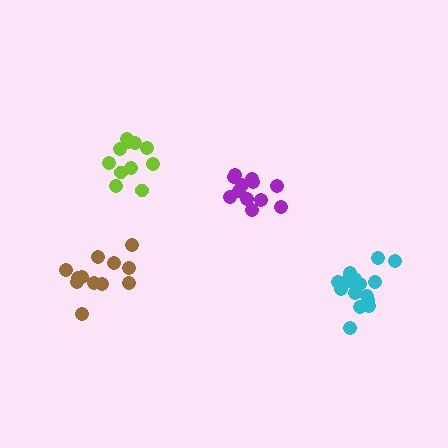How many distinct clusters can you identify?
There are 4 distinct clusters.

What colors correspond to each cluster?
The clusters are colored: lime, brown, purple, cyan.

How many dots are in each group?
Group 1: 11 dots, Group 2: 12 dots, Group 3: 12 dots, Group 4: 16 dots (51 total).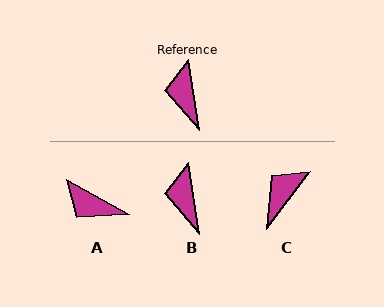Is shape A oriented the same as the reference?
No, it is off by about 52 degrees.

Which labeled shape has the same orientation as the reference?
B.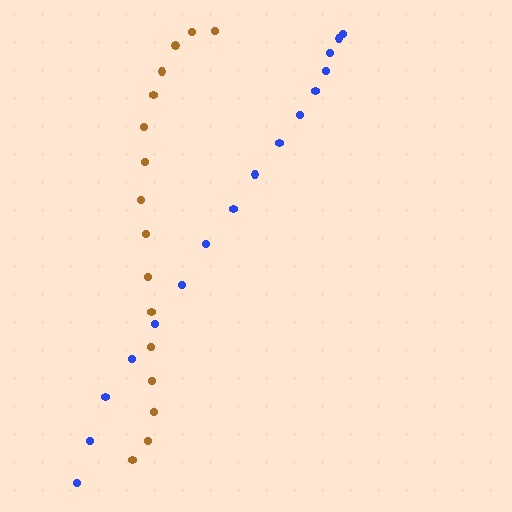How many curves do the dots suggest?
There are 2 distinct paths.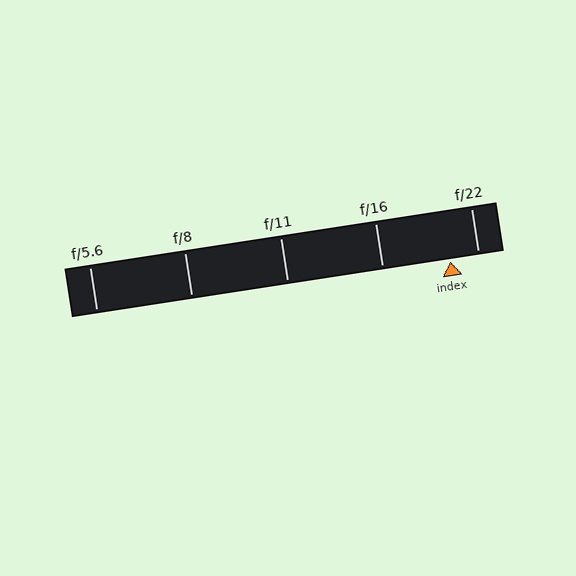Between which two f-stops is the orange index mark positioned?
The index mark is between f/16 and f/22.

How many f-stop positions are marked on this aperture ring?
There are 5 f-stop positions marked.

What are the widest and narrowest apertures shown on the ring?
The widest aperture shown is f/5.6 and the narrowest is f/22.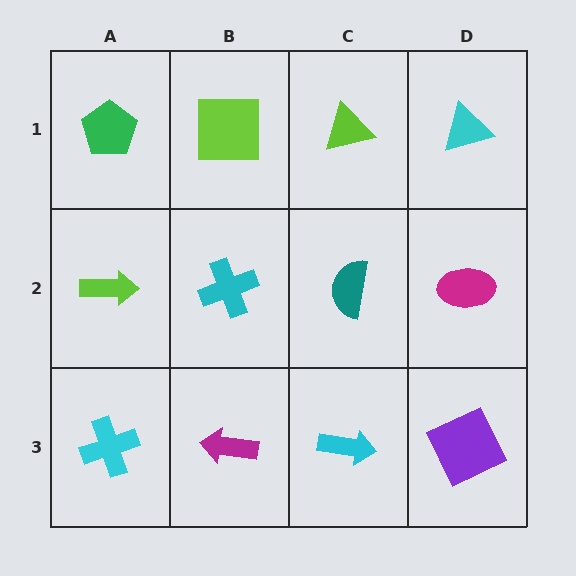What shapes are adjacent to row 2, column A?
A green pentagon (row 1, column A), a cyan cross (row 3, column A), a cyan cross (row 2, column B).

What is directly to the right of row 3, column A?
A magenta arrow.